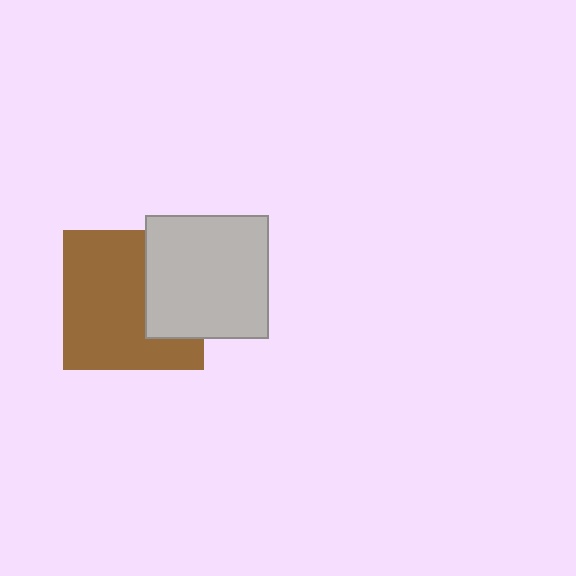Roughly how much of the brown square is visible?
Most of it is visible (roughly 67%).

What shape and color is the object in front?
The object in front is a light gray square.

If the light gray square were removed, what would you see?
You would see the complete brown square.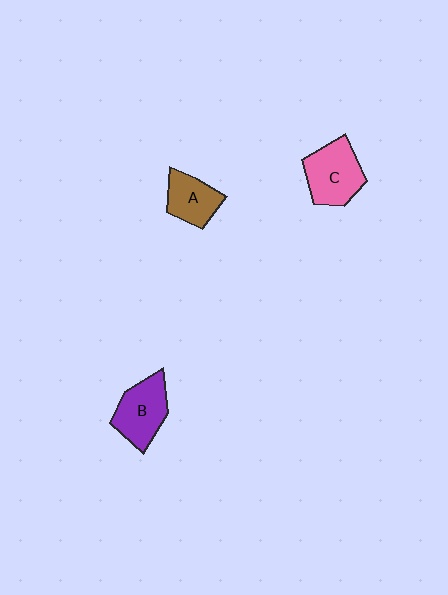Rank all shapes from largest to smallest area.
From largest to smallest: C (pink), B (purple), A (brown).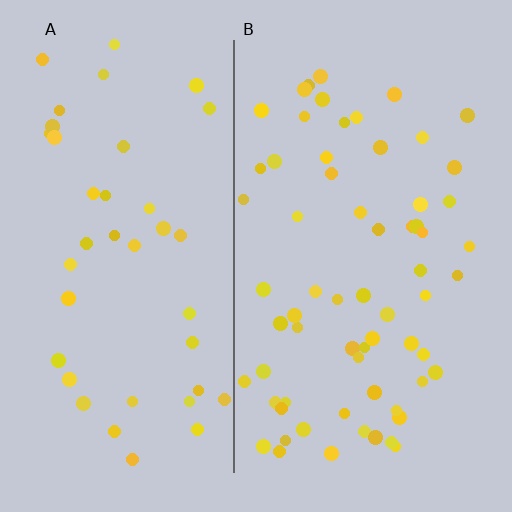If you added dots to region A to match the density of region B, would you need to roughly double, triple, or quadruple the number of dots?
Approximately double.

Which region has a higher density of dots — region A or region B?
B (the right).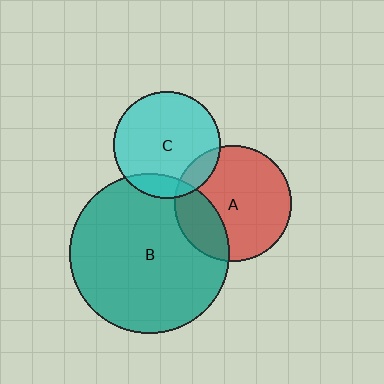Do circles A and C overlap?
Yes.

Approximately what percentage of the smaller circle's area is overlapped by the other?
Approximately 10%.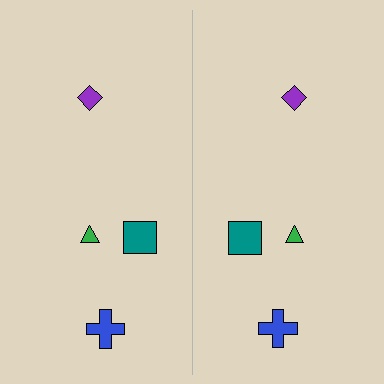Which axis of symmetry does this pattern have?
The pattern has a vertical axis of symmetry running through the center of the image.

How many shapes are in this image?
There are 8 shapes in this image.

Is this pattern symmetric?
Yes, this pattern has bilateral (reflection) symmetry.